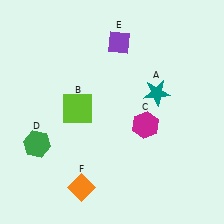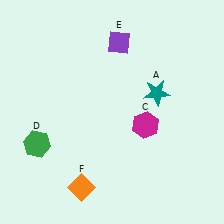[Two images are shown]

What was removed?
The lime square (B) was removed in Image 2.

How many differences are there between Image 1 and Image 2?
There is 1 difference between the two images.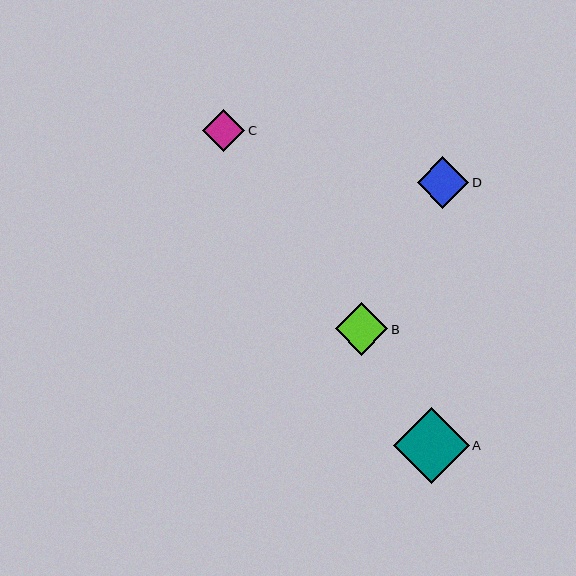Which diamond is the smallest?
Diamond C is the smallest with a size of approximately 42 pixels.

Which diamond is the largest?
Diamond A is the largest with a size of approximately 75 pixels.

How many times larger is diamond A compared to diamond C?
Diamond A is approximately 1.8 times the size of diamond C.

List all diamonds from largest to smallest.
From largest to smallest: A, B, D, C.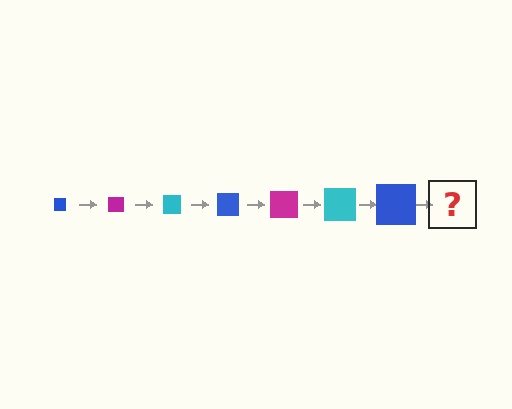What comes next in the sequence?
The next element should be a magenta square, larger than the previous one.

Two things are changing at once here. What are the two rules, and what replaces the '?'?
The two rules are that the square grows larger each step and the color cycles through blue, magenta, and cyan. The '?' should be a magenta square, larger than the previous one.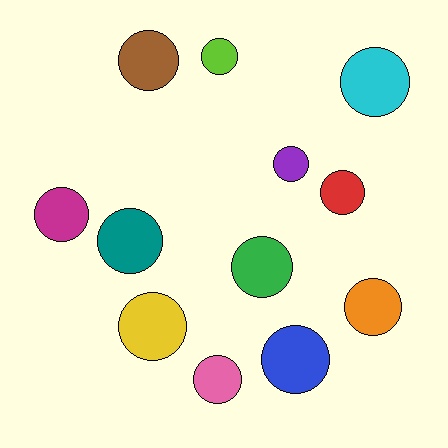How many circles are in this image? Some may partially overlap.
There are 12 circles.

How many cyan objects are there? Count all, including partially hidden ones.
There is 1 cyan object.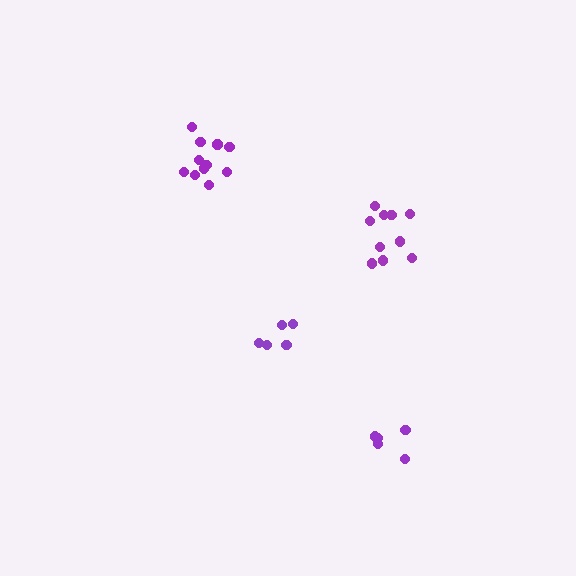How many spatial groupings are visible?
There are 4 spatial groupings.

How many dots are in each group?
Group 1: 11 dots, Group 2: 5 dots, Group 3: 10 dots, Group 4: 5 dots (31 total).